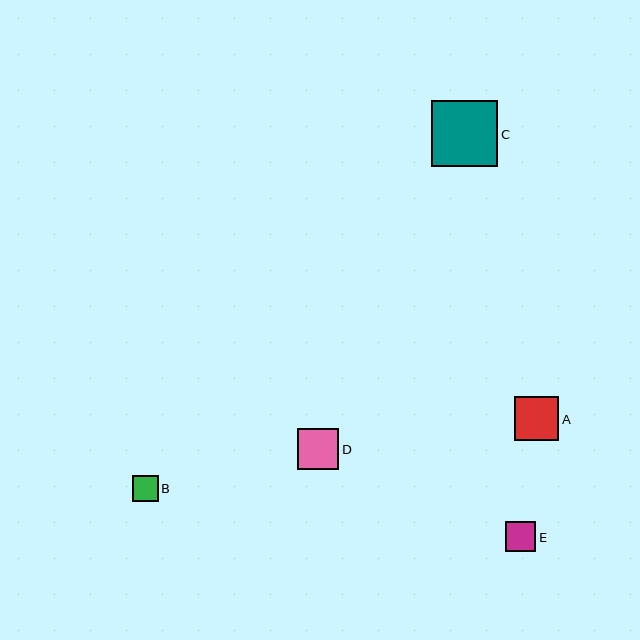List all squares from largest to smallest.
From largest to smallest: C, A, D, E, B.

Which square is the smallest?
Square B is the smallest with a size of approximately 25 pixels.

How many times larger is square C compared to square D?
Square C is approximately 1.6 times the size of square D.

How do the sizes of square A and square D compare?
Square A and square D are approximately the same size.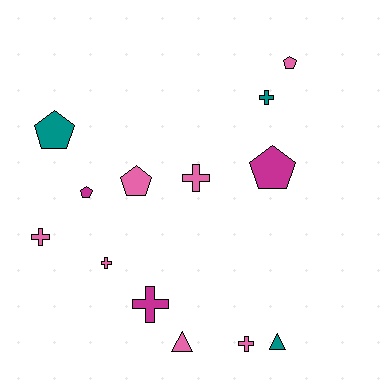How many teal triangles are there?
There is 1 teal triangle.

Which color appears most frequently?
Pink, with 7 objects.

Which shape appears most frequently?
Cross, with 6 objects.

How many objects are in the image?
There are 13 objects.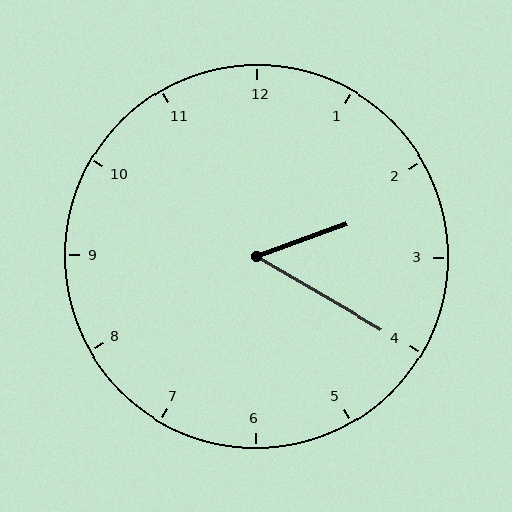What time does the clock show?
2:20.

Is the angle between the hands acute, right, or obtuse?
It is acute.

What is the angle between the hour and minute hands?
Approximately 50 degrees.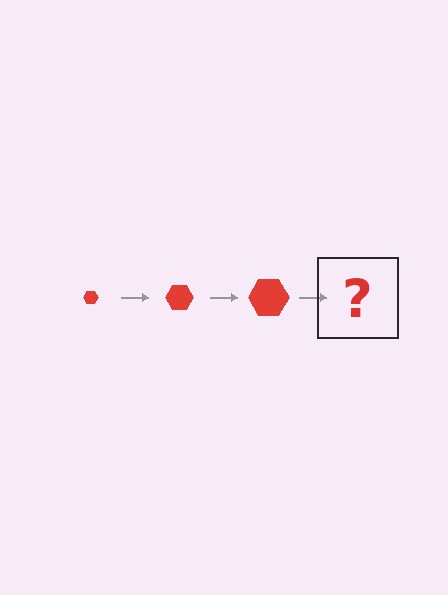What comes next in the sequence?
The next element should be a red hexagon, larger than the previous one.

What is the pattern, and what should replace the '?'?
The pattern is that the hexagon gets progressively larger each step. The '?' should be a red hexagon, larger than the previous one.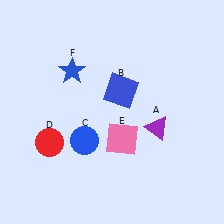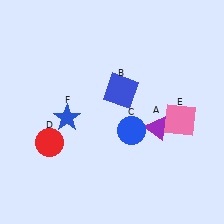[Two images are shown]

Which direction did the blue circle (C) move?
The blue circle (C) moved right.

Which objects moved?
The objects that moved are: the blue circle (C), the pink square (E), the blue star (F).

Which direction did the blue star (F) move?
The blue star (F) moved down.